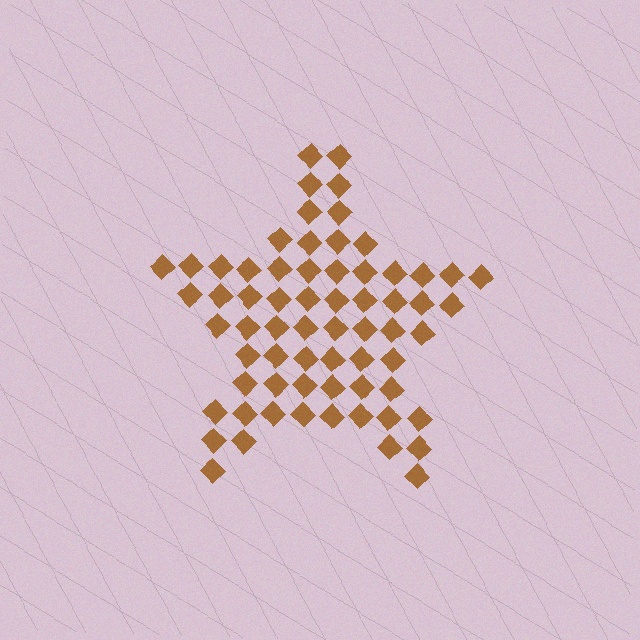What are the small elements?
The small elements are diamonds.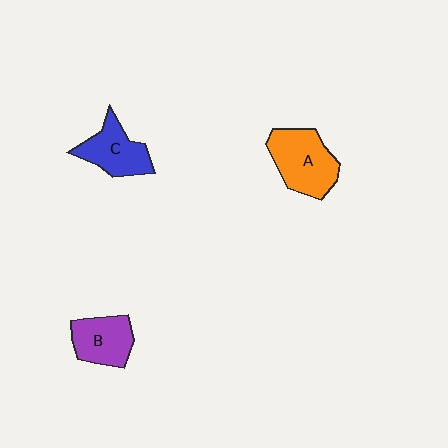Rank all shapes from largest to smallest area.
From largest to smallest: A (orange), C (blue), B (purple).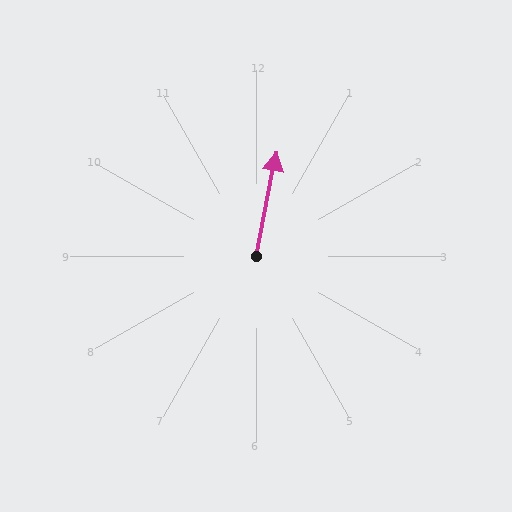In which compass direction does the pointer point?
North.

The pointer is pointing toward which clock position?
Roughly 12 o'clock.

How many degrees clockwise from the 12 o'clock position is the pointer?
Approximately 11 degrees.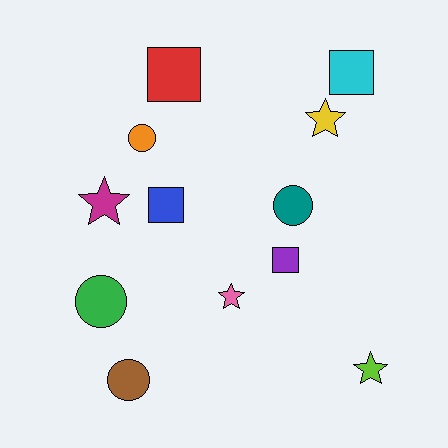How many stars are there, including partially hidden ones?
There are 4 stars.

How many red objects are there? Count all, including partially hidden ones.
There is 1 red object.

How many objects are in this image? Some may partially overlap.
There are 12 objects.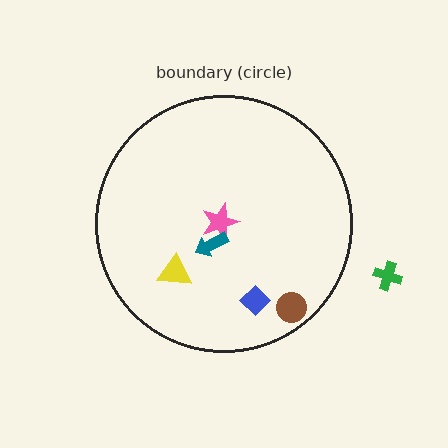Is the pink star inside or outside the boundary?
Inside.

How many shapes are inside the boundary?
5 inside, 1 outside.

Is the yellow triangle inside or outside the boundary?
Inside.